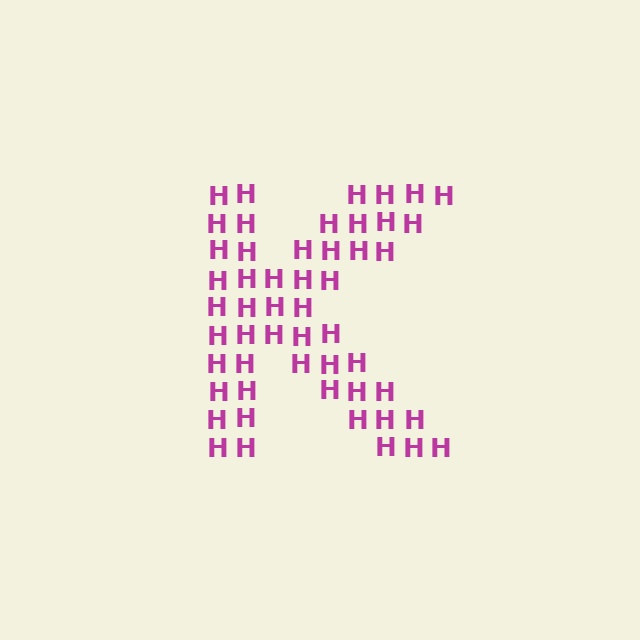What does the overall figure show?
The overall figure shows the letter K.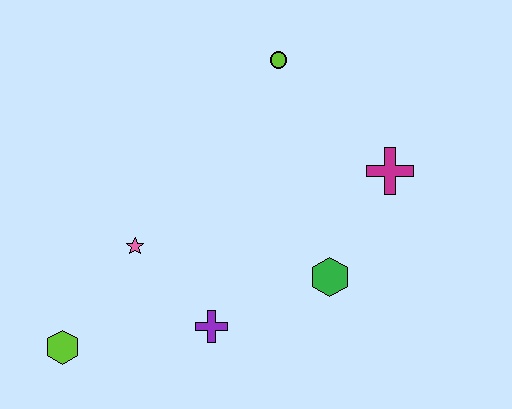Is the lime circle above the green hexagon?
Yes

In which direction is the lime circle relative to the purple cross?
The lime circle is above the purple cross.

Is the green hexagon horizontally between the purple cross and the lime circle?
No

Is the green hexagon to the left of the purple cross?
No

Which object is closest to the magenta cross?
The green hexagon is closest to the magenta cross.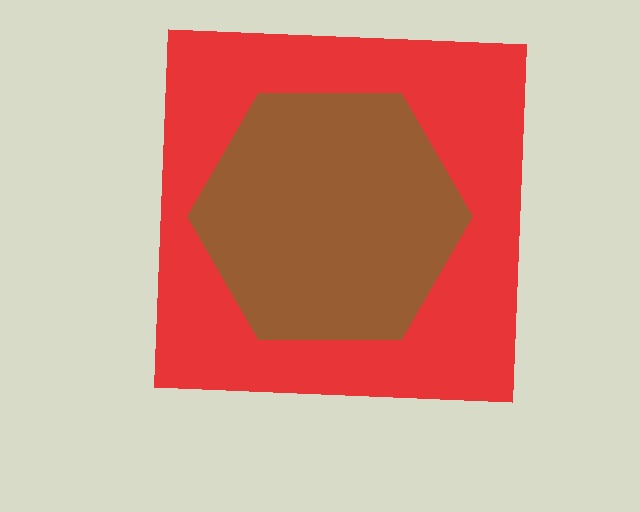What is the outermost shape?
The red square.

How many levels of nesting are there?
2.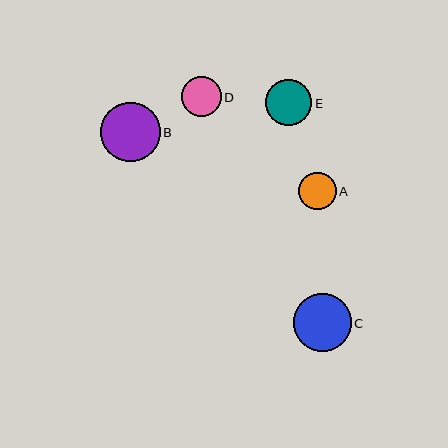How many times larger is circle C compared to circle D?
Circle C is approximately 1.4 times the size of circle D.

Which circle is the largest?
Circle B is the largest with a size of approximately 59 pixels.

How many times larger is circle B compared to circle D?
Circle B is approximately 1.5 times the size of circle D.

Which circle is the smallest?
Circle A is the smallest with a size of approximately 37 pixels.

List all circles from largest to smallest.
From largest to smallest: B, C, E, D, A.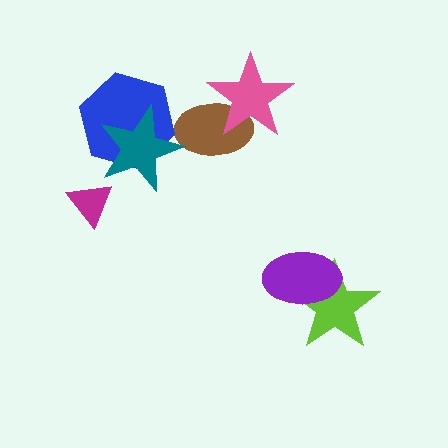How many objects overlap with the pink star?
1 object overlaps with the pink star.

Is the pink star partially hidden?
No, no other shape covers it.